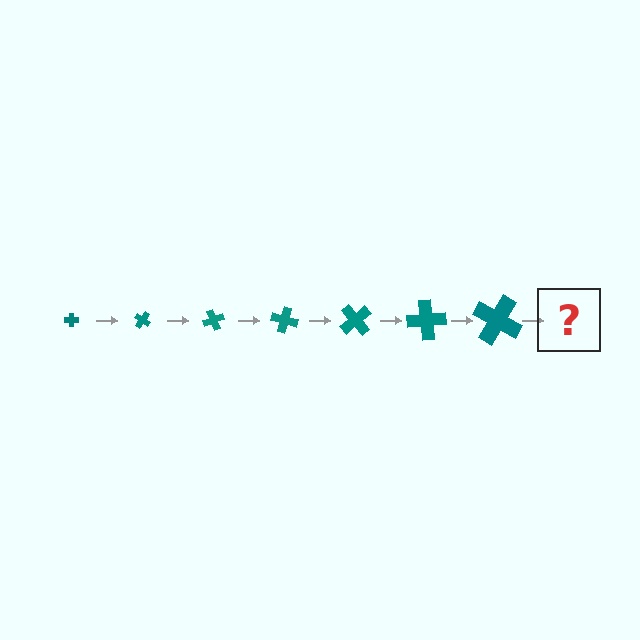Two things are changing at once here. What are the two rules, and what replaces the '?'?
The two rules are that the cross grows larger each step and it rotates 35 degrees each step. The '?' should be a cross, larger than the previous one and rotated 245 degrees from the start.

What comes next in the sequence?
The next element should be a cross, larger than the previous one and rotated 245 degrees from the start.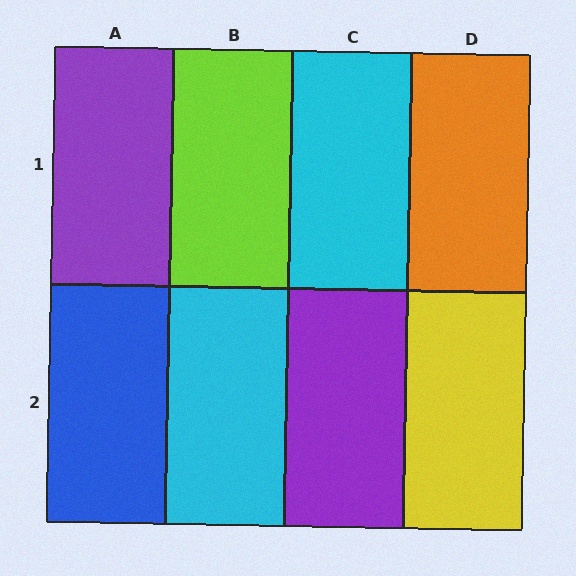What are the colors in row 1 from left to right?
Purple, lime, cyan, orange.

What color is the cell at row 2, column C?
Purple.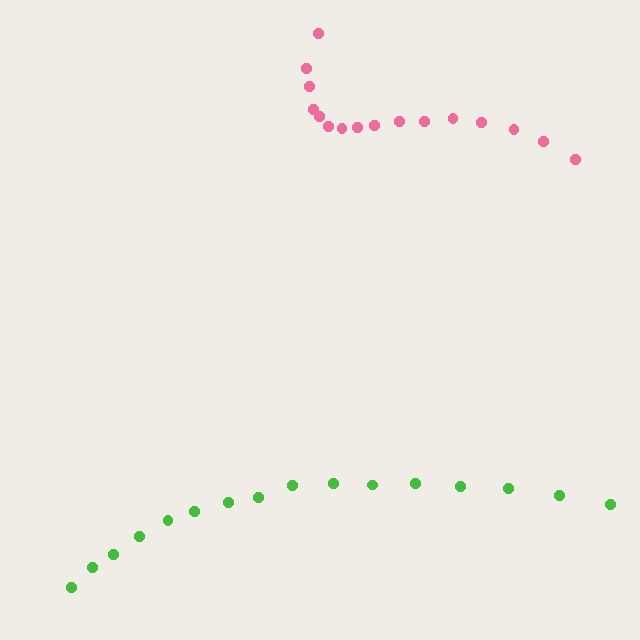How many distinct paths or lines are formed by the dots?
There are 2 distinct paths.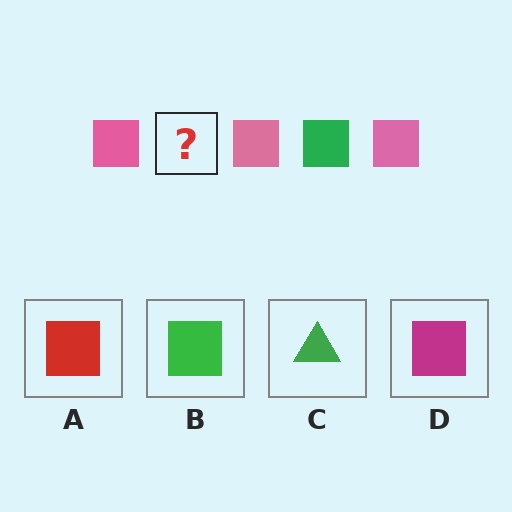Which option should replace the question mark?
Option B.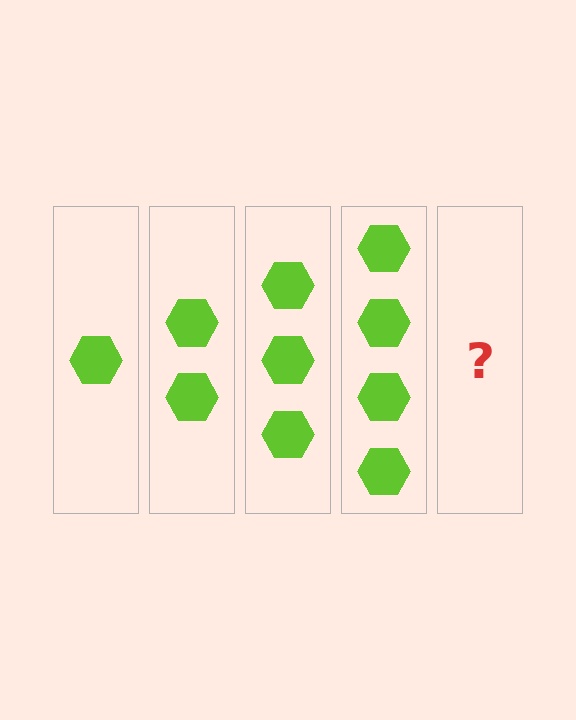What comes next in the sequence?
The next element should be 5 hexagons.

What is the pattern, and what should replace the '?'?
The pattern is that each step adds one more hexagon. The '?' should be 5 hexagons.